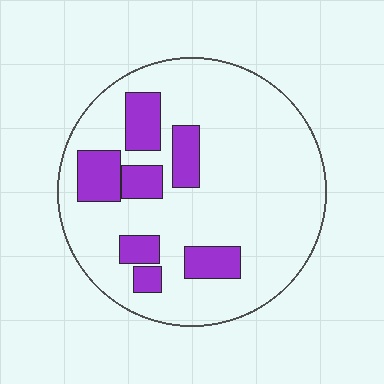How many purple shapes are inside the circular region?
7.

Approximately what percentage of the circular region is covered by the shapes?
Approximately 20%.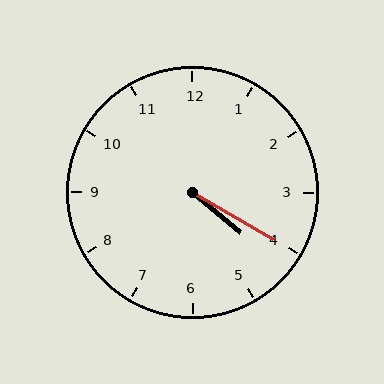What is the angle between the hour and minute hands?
Approximately 10 degrees.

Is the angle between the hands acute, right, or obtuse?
It is acute.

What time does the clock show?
4:20.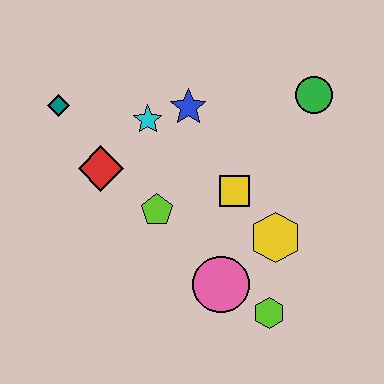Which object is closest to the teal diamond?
The red diamond is closest to the teal diamond.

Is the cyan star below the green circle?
Yes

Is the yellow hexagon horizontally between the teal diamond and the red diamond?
No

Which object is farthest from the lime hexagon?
The teal diamond is farthest from the lime hexagon.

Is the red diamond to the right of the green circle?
No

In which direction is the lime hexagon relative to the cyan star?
The lime hexagon is below the cyan star.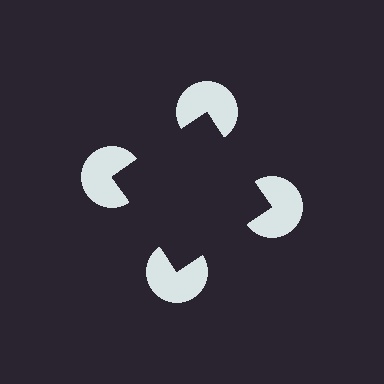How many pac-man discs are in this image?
There are 4 — one at each vertex of the illusory square.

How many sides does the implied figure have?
4 sides.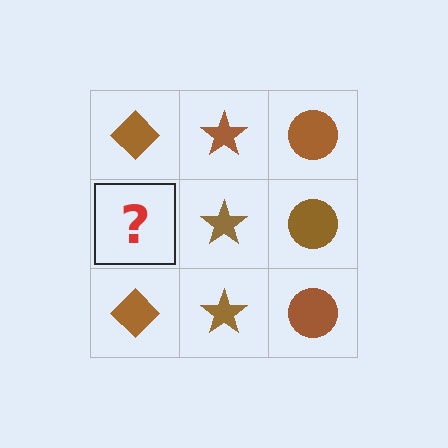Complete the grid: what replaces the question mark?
The question mark should be replaced with a brown diamond.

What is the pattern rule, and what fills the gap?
The rule is that each column has a consistent shape. The gap should be filled with a brown diamond.